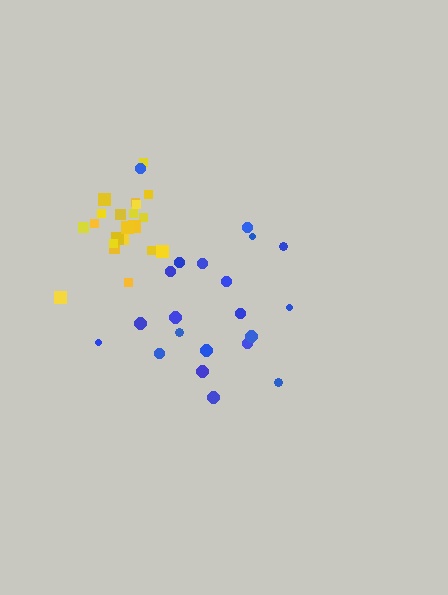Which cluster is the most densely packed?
Yellow.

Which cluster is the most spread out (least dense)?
Blue.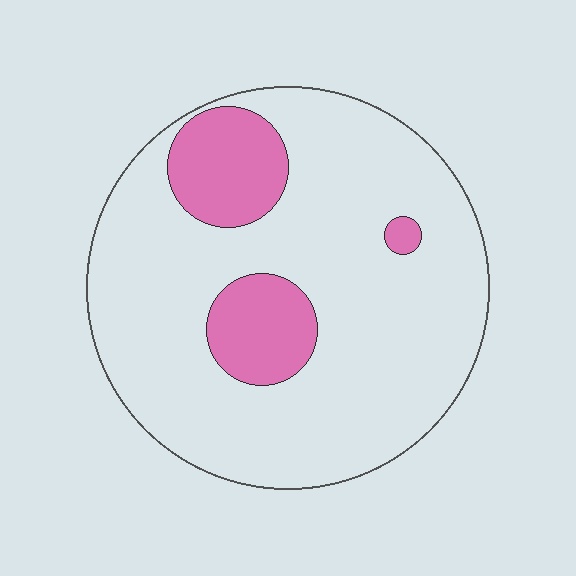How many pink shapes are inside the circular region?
3.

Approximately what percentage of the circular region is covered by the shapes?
Approximately 20%.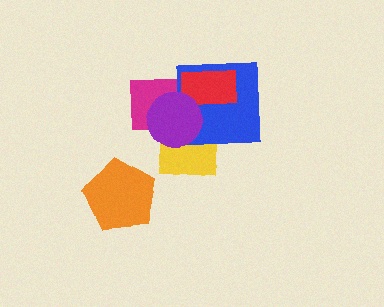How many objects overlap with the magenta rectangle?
4 objects overlap with the magenta rectangle.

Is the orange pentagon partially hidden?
No, no other shape covers it.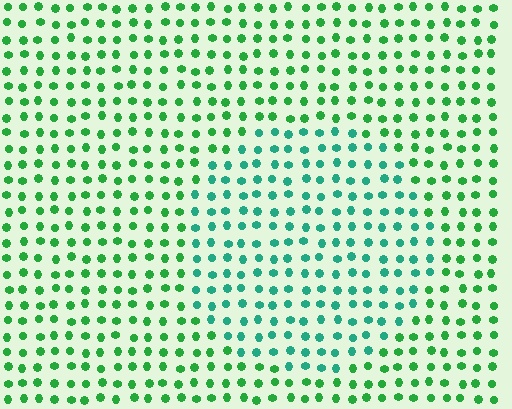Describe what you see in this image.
The image is filled with small green elements in a uniform arrangement. A circle-shaped region is visible where the elements are tinted to a slightly different hue, forming a subtle color boundary.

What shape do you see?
I see a circle.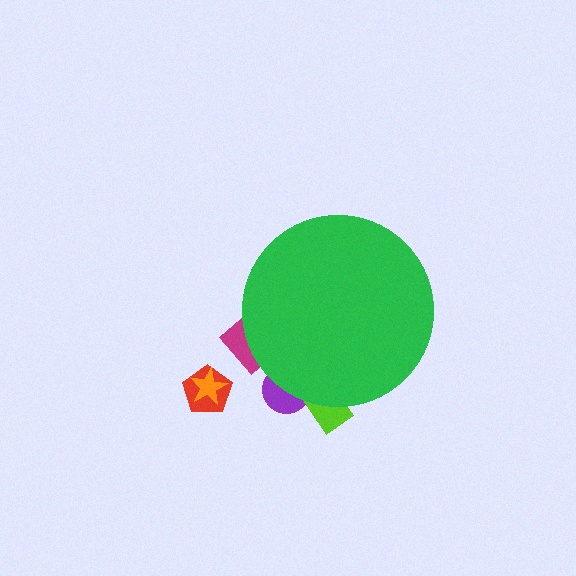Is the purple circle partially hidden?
Yes, the purple circle is partially hidden behind the green circle.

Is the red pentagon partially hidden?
No, the red pentagon is fully visible.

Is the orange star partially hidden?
No, the orange star is fully visible.